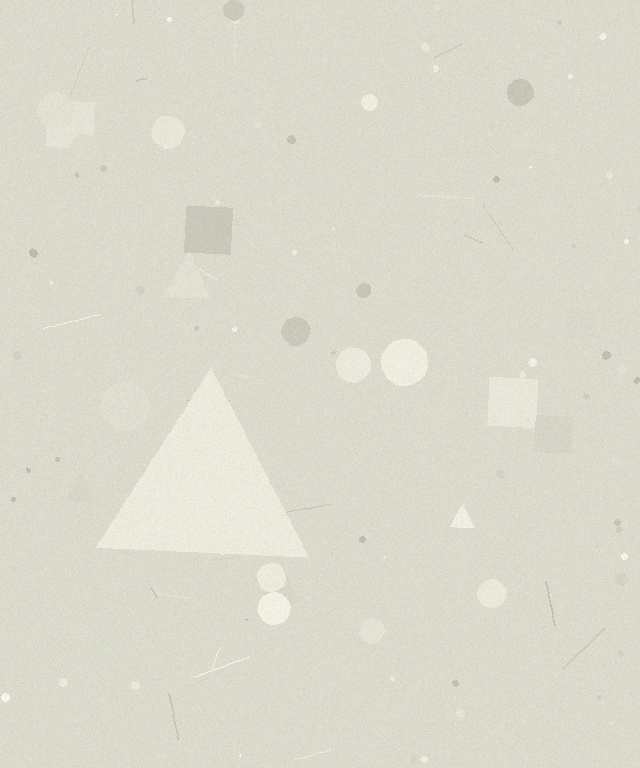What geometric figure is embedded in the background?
A triangle is embedded in the background.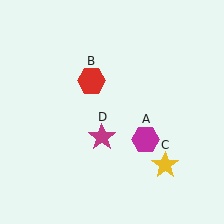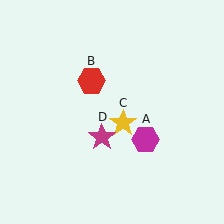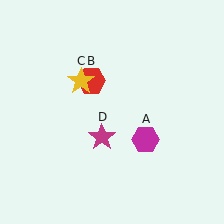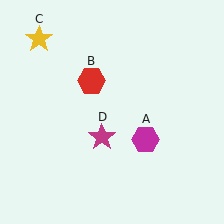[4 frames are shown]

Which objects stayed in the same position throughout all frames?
Magenta hexagon (object A) and red hexagon (object B) and magenta star (object D) remained stationary.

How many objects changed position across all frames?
1 object changed position: yellow star (object C).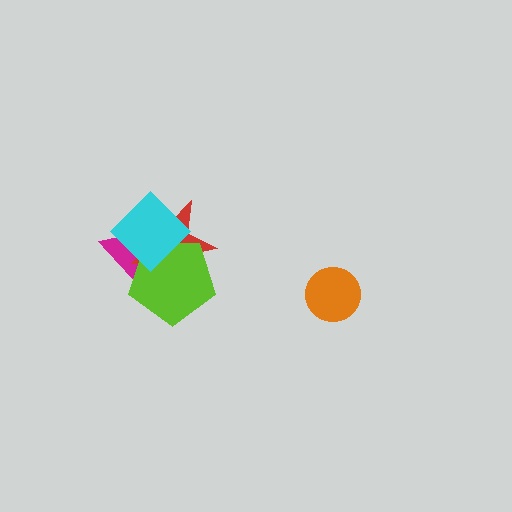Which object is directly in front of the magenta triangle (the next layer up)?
The red star is directly in front of the magenta triangle.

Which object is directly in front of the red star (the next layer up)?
The lime pentagon is directly in front of the red star.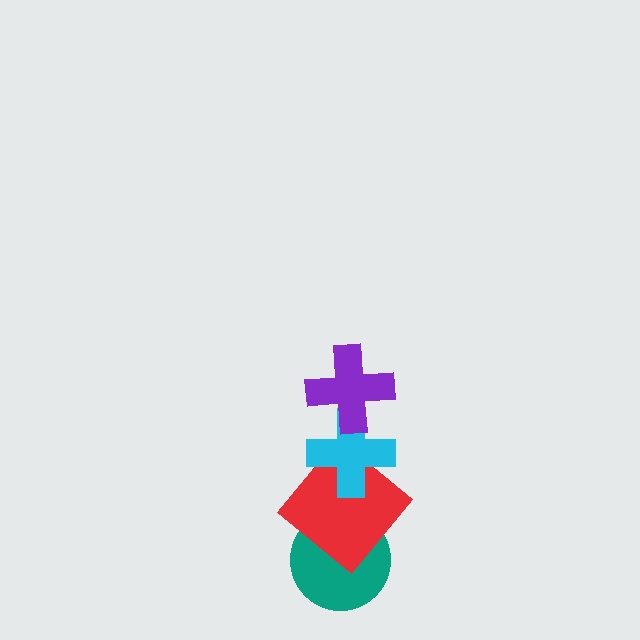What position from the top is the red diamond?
The red diamond is 3rd from the top.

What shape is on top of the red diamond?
The cyan cross is on top of the red diamond.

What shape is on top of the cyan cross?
The purple cross is on top of the cyan cross.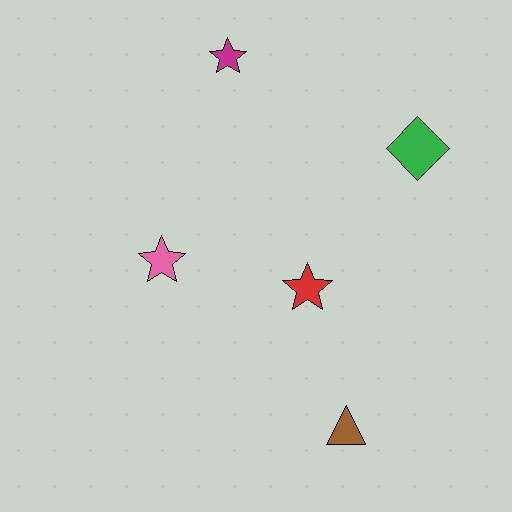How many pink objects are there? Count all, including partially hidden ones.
There is 1 pink object.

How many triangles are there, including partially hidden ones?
There is 1 triangle.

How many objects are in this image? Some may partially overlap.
There are 5 objects.